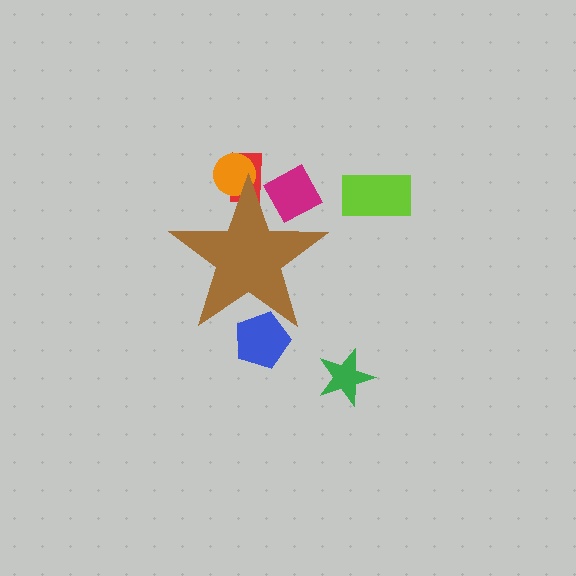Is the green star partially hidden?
No, the green star is fully visible.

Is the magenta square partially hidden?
Yes, the magenta square is partially hidden behind the brown star.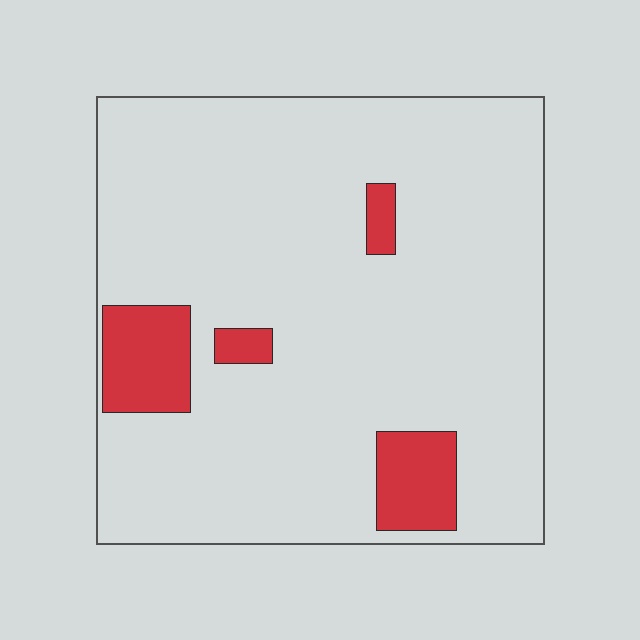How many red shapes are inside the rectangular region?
4.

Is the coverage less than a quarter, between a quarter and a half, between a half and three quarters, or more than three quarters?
Less than a quarter.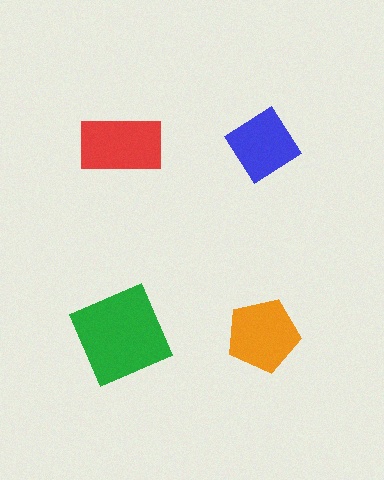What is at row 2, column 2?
An orange pentagon.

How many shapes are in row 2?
2 shapes.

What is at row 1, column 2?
A blue diamond.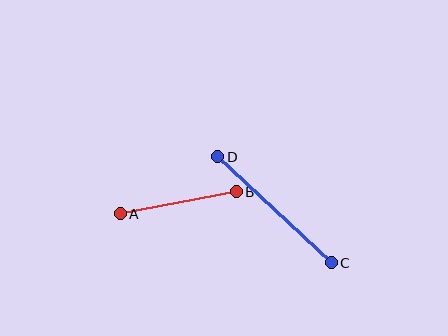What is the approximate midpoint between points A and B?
The midpoint is at approximately (178, 203) pixels.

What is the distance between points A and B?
The distance is approximately 118 pixels.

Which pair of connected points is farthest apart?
Points C and D are farthest apart.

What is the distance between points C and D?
The distance is approximately 155 pixels.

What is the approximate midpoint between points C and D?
The midpoint is at approximately (275, 210) pixels.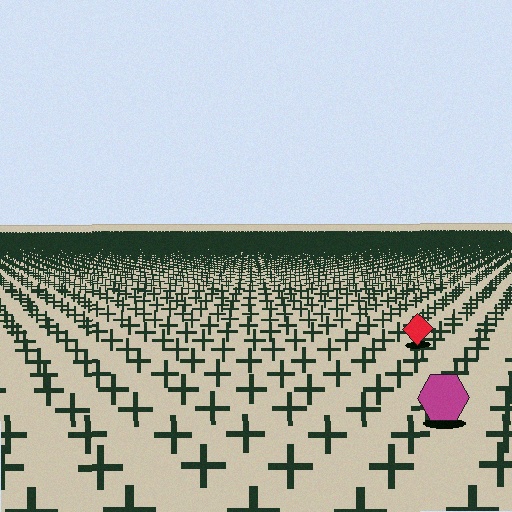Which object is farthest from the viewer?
The red diamond is farthest from the viewer. It appears smaller and the ground texture around it is denser.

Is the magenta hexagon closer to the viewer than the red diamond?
Yes. The magenta hexagon is closer — you can tell from the texture gradient: the ground texture is coarser near it.